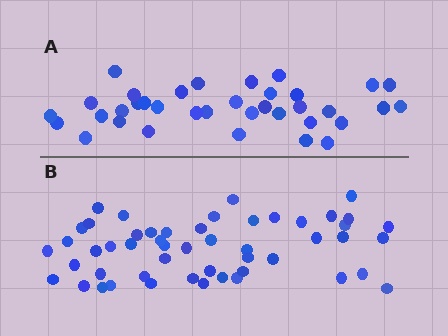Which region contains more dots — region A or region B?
Region B (the bottom region) has more dots.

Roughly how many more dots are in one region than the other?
Region B has approximately 15 more dots than region A.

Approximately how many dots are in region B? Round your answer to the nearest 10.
About 50 dots. (The exact count is 51, which rounds to 50.)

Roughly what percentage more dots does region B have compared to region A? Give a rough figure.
About 40% more.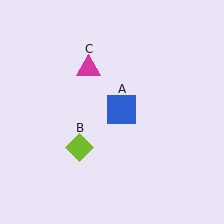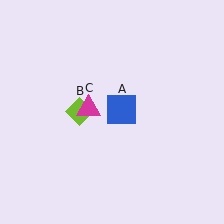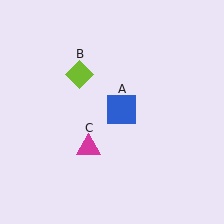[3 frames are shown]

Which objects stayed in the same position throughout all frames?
Blue square (object A) remained stationary.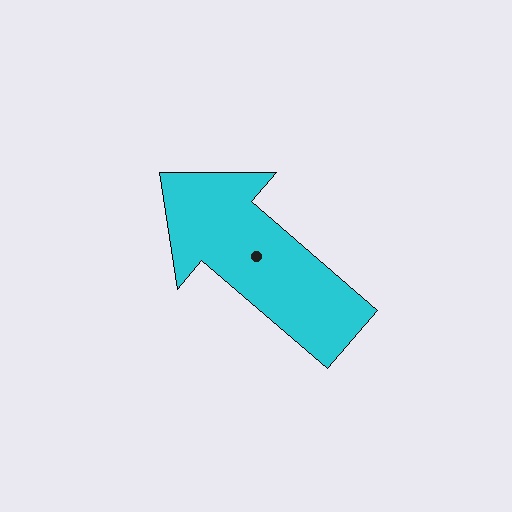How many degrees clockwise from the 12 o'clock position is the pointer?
Approximately 311 degrees.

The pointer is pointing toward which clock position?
Roughly 10 o'clock.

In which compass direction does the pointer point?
Northwest.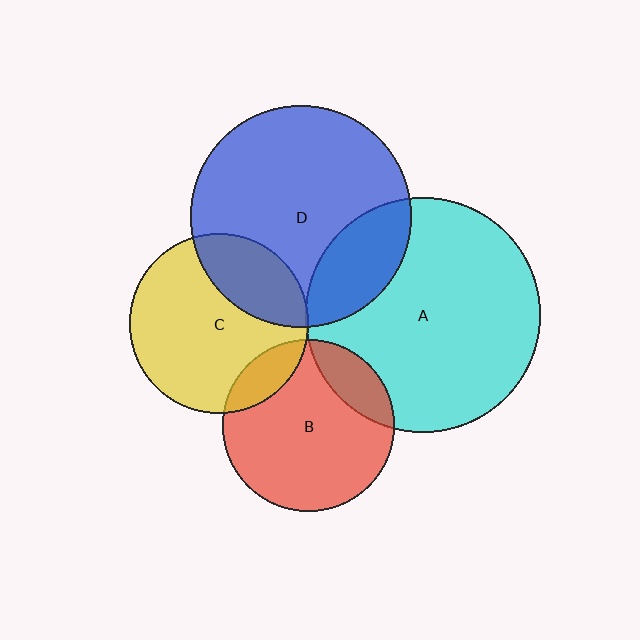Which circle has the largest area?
Circle A (cyan).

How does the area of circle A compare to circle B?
Approximately 1.9 times.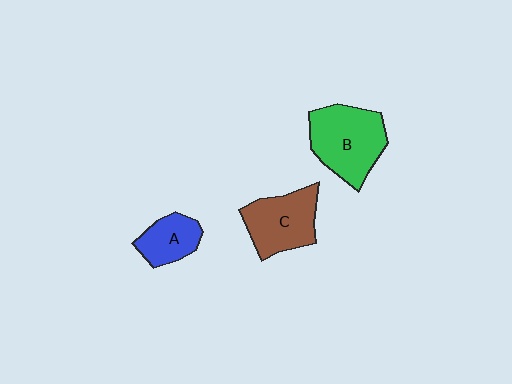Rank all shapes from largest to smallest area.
From largest to smallest: B (green), C (brown), A (blue).